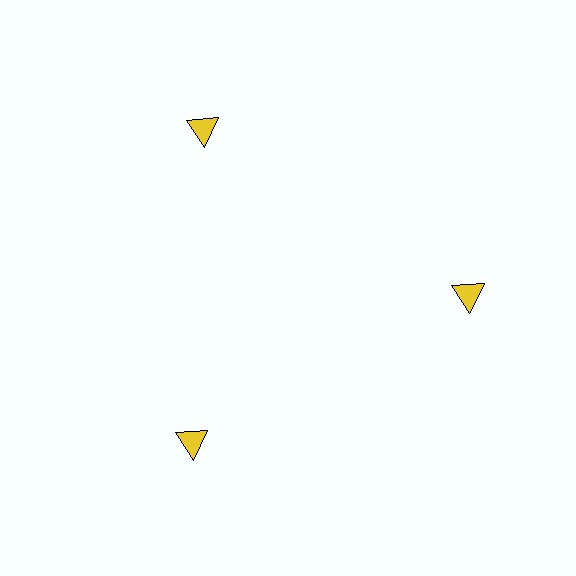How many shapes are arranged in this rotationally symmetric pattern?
There are 3 shapes, arranged in 3 groups of 1.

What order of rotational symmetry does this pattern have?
This pattern has 3-fold rotational symmetry.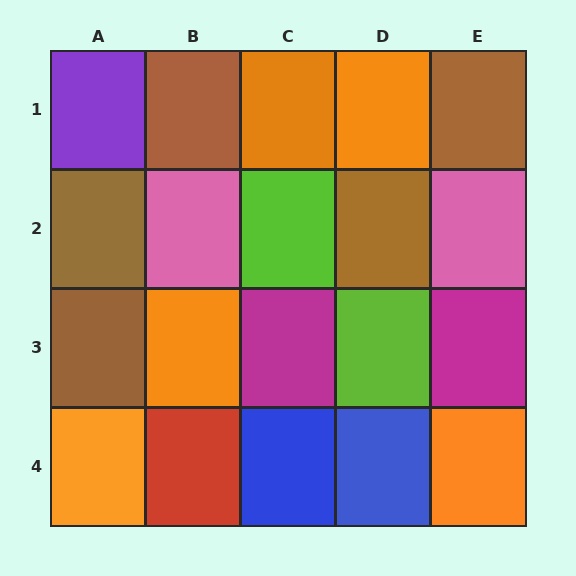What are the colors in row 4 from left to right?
Orange, red, blue, blue, orange.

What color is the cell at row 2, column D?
Brown.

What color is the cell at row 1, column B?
Brown.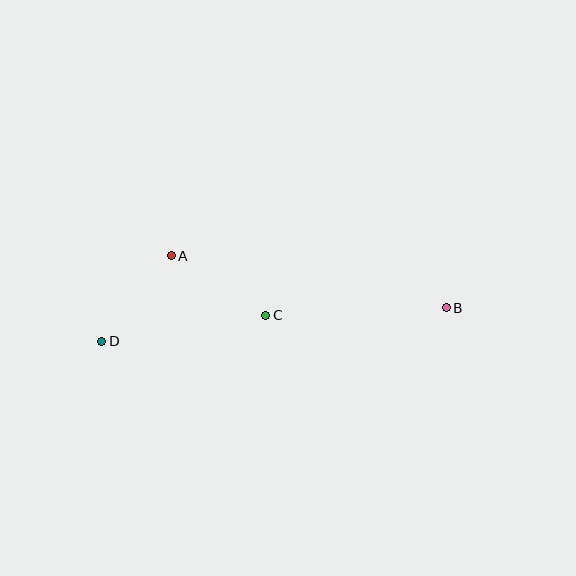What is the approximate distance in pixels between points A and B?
The distance between A and B is approximately 280 pixels.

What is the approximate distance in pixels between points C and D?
The distance between C and D is approximately 166 pixels.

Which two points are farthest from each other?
Points B and D are farthest from each other.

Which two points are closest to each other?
Points A and D are closest to each other.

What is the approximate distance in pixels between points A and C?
The distance between A and C is approximately 112 pixels.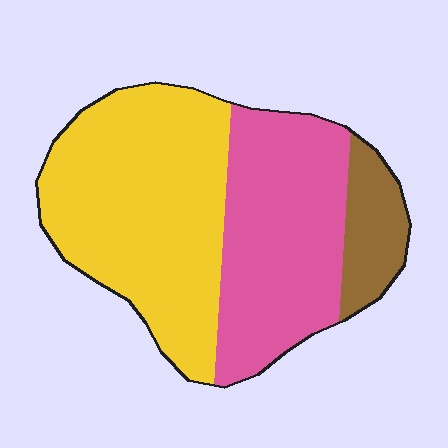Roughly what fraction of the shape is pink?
Pink takes up between a third and a half of the shape.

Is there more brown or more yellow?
Yellow.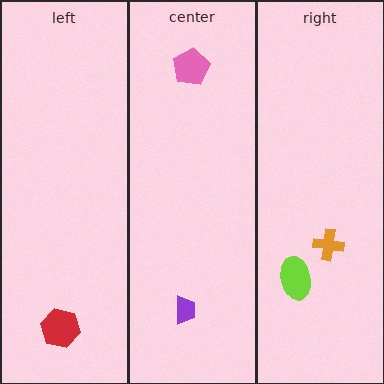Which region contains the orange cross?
The right region.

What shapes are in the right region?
The orange cross, the lime ellipse.